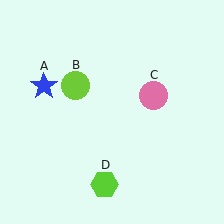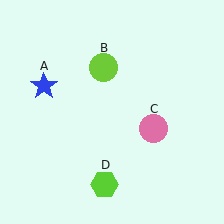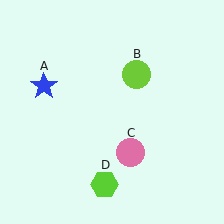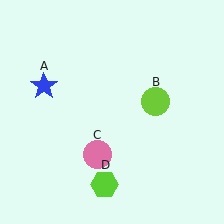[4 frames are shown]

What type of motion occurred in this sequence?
The lime circle (object B), pink circle (object C) rotated clockwise around the center of the scene.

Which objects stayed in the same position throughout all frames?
Blue star (object A) and lime hexagon (object D) remained stationary.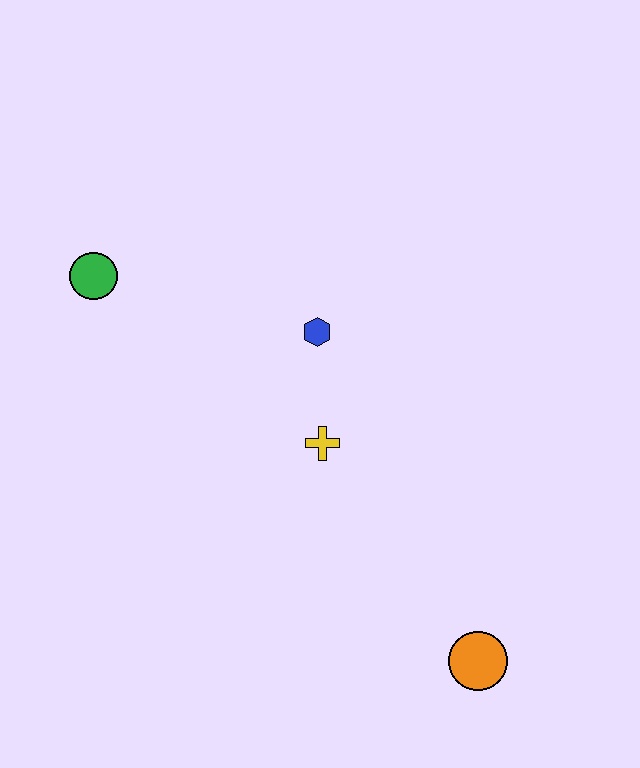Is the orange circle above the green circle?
No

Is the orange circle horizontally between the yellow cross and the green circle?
No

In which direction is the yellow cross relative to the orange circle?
The yellow cross is above the orange circle.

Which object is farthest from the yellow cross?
The green circle is farthest from the yellow cross.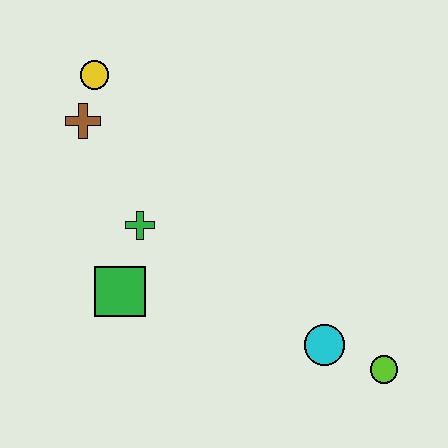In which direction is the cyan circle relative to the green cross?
The cyan circle is to the right of the green cross.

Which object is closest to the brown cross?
The yellow circle is closest to the brown cross.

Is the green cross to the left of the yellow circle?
No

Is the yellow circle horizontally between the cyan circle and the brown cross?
Yes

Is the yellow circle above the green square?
Yes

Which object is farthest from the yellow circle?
The lime circle is farthest from the yellow circle.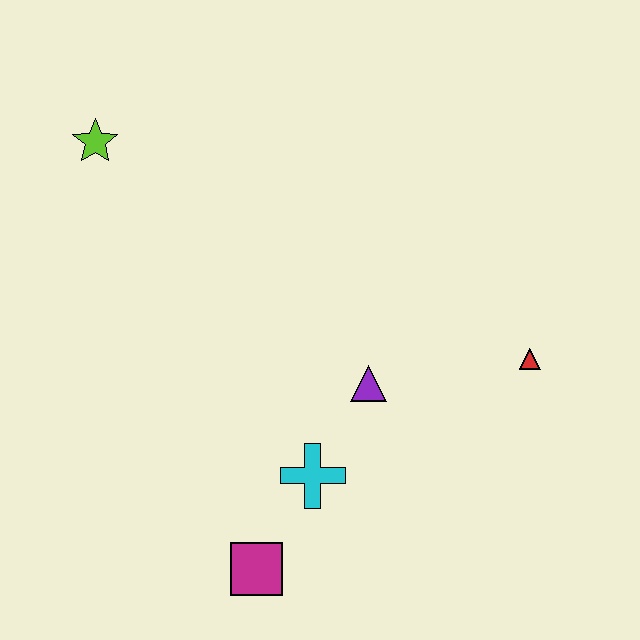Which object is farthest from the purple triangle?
The lime star is farthest from the purple triangle.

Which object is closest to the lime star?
The purple triangle is closest to the lime star.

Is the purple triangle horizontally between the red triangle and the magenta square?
Yes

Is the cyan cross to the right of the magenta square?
Yes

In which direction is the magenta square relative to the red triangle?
The magenta square is to the left of the red triangle.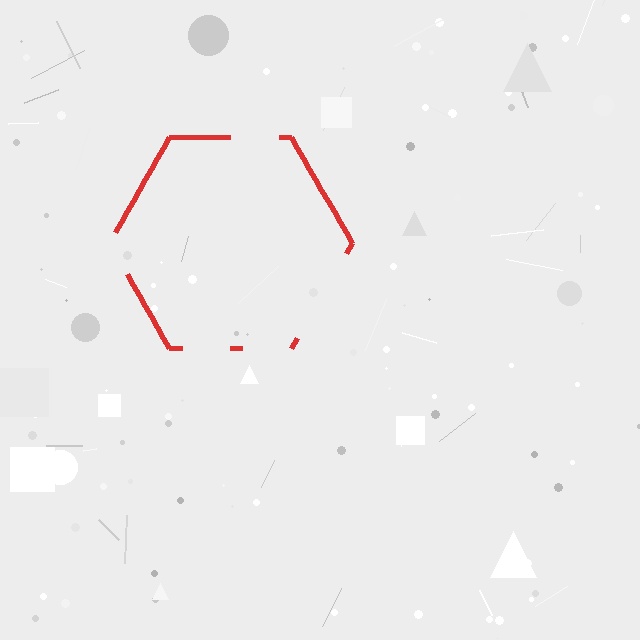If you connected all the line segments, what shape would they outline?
They would outline a hexagon.